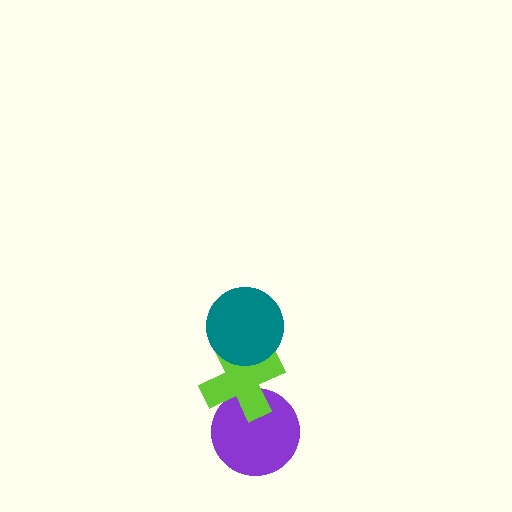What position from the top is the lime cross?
The lime cross is 2nd from the top.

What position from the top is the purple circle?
The purple circle is 3rd from the top.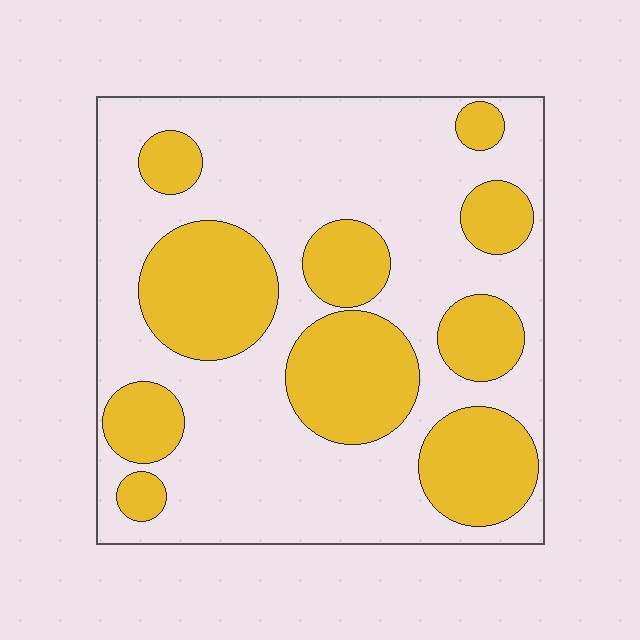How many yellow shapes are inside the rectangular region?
10.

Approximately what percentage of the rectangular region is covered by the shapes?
Approximately 35%.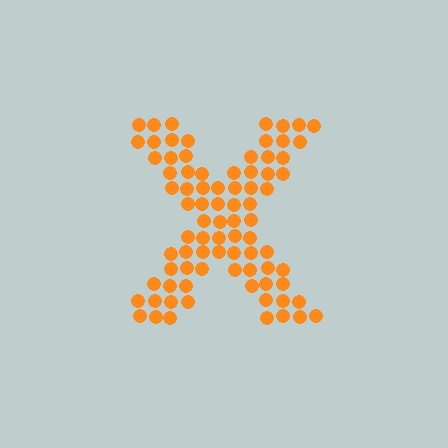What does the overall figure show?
The overall figure shows the letter X.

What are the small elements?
The small elements are circles.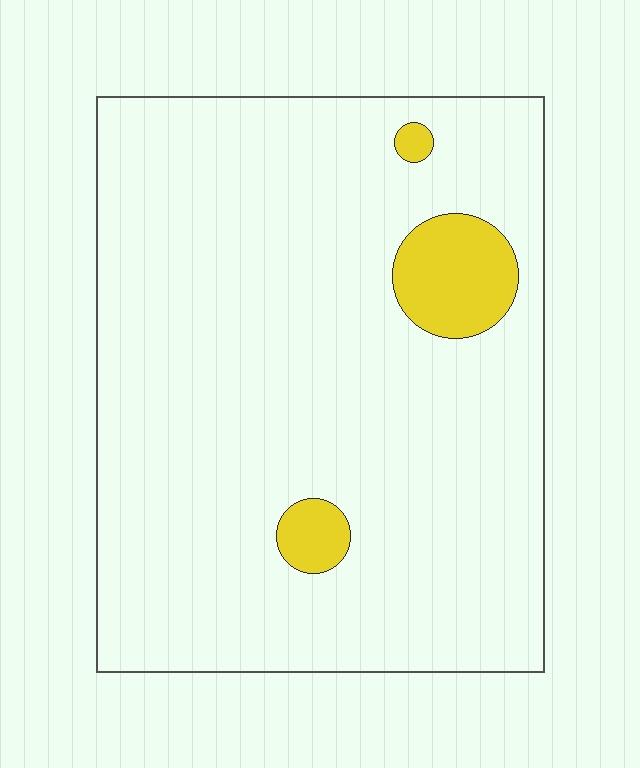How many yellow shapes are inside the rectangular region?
3.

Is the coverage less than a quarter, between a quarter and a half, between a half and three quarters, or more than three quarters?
Less than a quarter.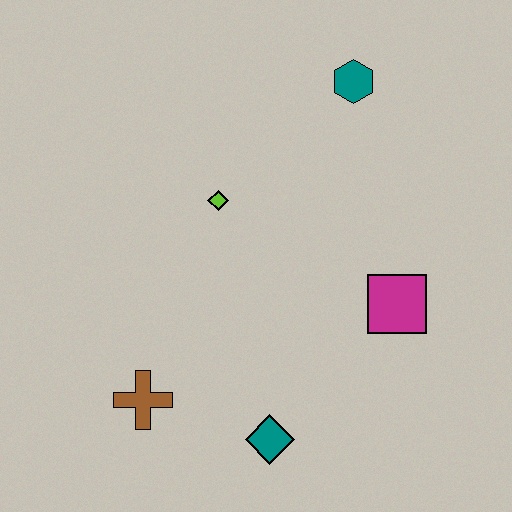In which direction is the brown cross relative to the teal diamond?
The brown cross is to the left of the teal diamond.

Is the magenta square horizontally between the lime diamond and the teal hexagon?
No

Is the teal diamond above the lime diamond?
No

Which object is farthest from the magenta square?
The brown cross is farthest from the magenta square.